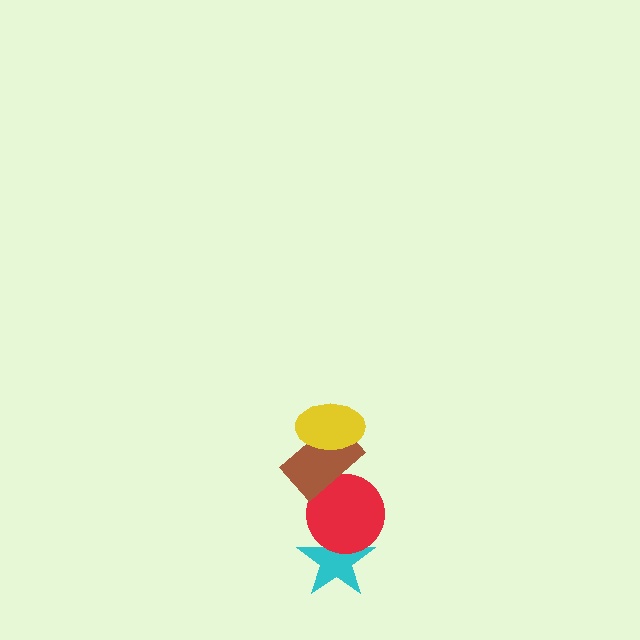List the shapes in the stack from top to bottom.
From top to bottom: the yellow ellipse, the brown rectangle, the red circle, the cyan star.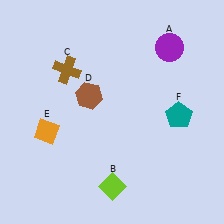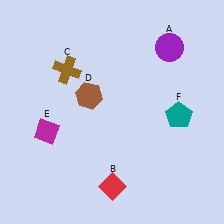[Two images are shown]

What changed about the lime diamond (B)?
In Image 1, B is lime. In Image 2, it changed to red.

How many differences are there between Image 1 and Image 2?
There are 2 differences between the two images.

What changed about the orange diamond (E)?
In Image 1, E is orange. In Image 2, it changed to magenta.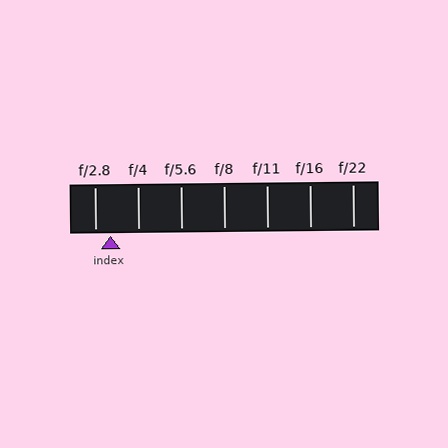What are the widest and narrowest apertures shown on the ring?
The widest aperture shown is f/2.8 and the narrowest is f/22.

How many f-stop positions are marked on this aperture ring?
There are 7 f-stop positions marked.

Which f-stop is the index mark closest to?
The index mark is closest to f/2.8.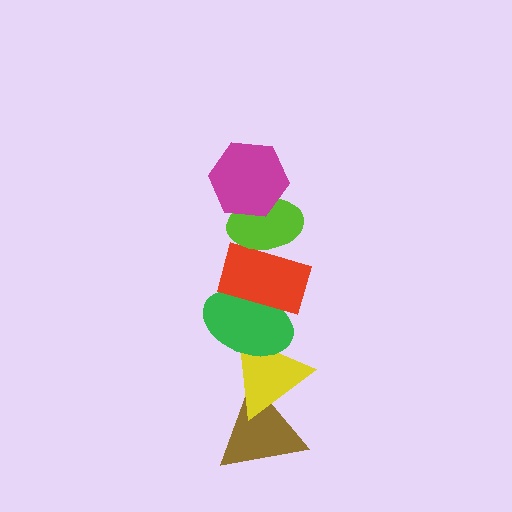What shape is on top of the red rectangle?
The lime ellipse is on top of the red rectangle.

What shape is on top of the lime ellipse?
The magenta hexagon is on top of the lime ellipse.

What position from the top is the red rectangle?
The red rectangle is 3rd from the top.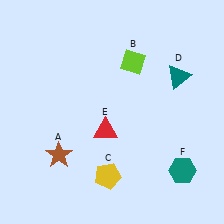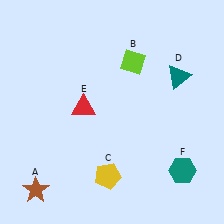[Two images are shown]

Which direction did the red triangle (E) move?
The red triangle (E) moved up.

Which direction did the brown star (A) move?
The brown star (A) moved down.